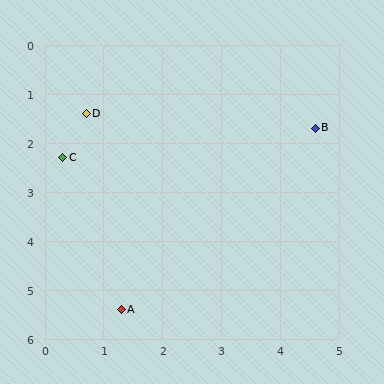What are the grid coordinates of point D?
Point D is at approximately (0.7, 1.4).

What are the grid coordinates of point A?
Point A is at approximately (1.3, 5.4).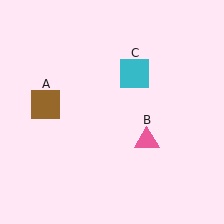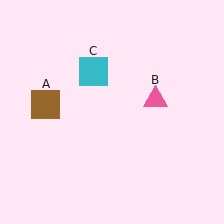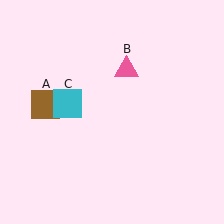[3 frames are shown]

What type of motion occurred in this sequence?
The pink triangle (object B), cyan square (object C) rotated counterclockwise around the center of the scene.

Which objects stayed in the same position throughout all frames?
Brown square (object A) remained stationary.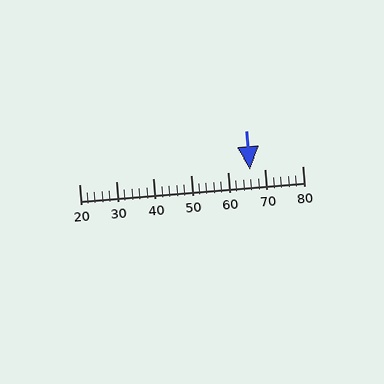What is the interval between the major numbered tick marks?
The major tick marks are spaced 10 units apart.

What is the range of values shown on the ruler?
The ruler shows values from 20 to 80.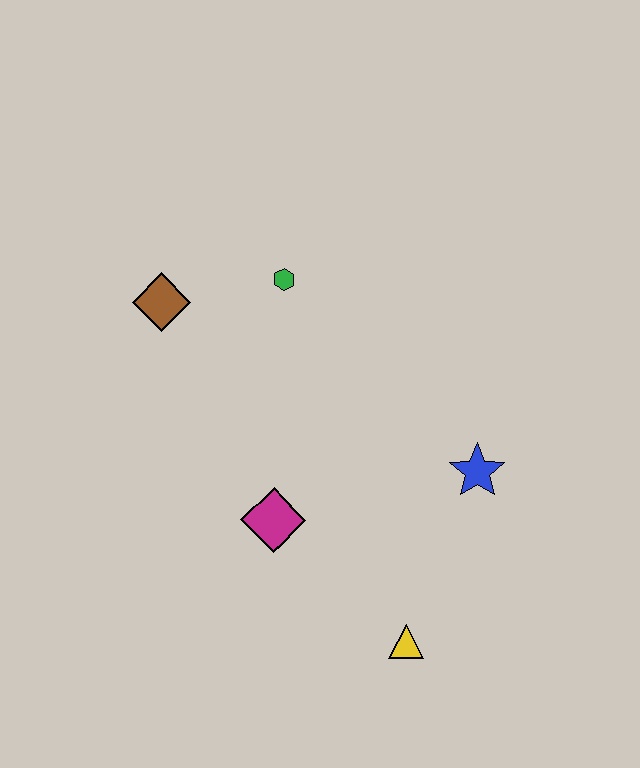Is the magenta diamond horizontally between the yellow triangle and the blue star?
No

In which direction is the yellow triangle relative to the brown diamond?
The yellow triangle is below the brown diamond.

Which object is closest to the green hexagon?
The brown diamond is closest to the green hexagon.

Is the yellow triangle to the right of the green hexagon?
Yes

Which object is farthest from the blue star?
The brown diamond is farthest from the blue star.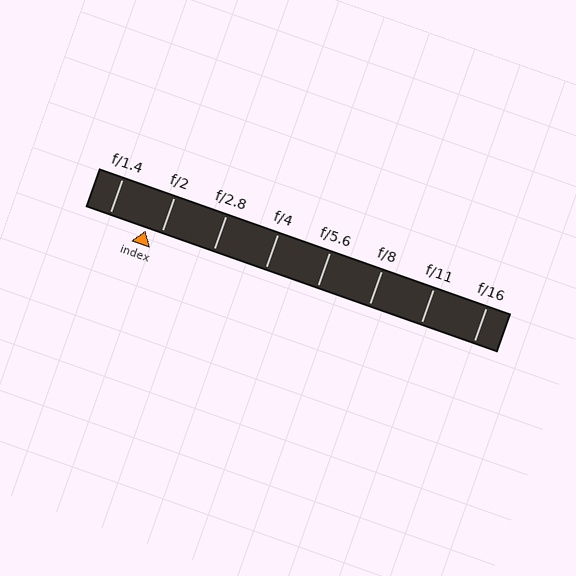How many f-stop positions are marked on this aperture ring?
There are 8 f-stop positions marked.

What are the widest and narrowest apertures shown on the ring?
The widest aperture shown is f/1.4 and the narrowest is f/16.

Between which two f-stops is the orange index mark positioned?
The index mark is between f/1.4 and f/2.